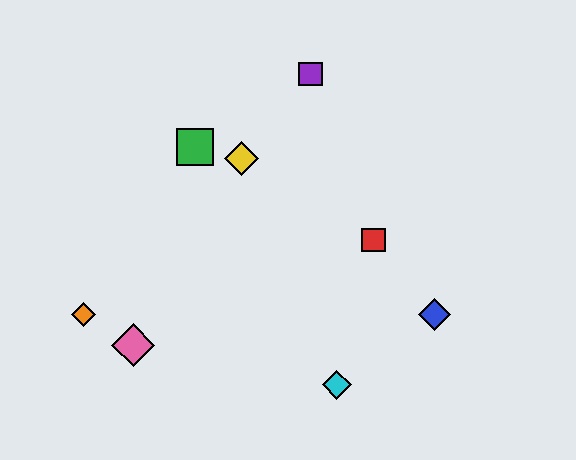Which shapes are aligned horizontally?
The blue diamond, the orange diamond are aligned horizontally.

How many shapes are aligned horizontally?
2 shapes (the blue diamond, the orange diamond) are aligned horizontally.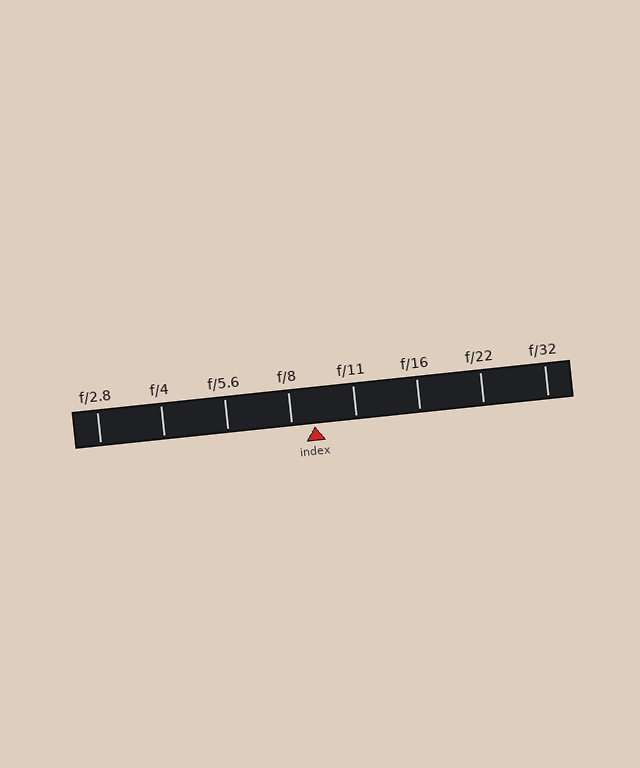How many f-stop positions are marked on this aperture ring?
There are 8 f-stop positions marked.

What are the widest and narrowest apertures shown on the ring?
The widest aperture shown is f/2.8 and the narrowest is f/32.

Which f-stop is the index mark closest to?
The index mark is closest to f/8.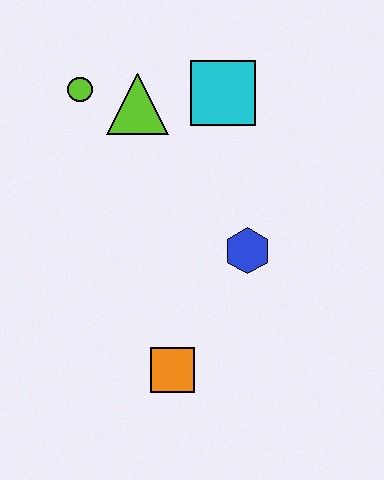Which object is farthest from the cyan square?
The orange square is farthest from the cyan square.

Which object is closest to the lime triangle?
The lime circle is closest to the lime triangle.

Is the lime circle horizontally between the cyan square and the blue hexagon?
No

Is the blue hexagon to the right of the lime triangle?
Yes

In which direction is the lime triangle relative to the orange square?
The lime triangle is above the orange square.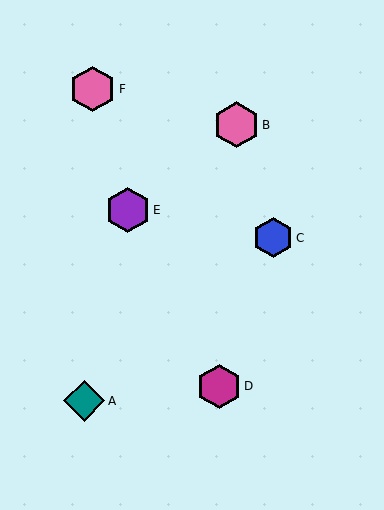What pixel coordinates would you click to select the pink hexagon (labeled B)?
Click at (237, 125) to select the pink hexagon B.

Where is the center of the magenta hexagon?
The center of the magenta hexagon is at (219, 386).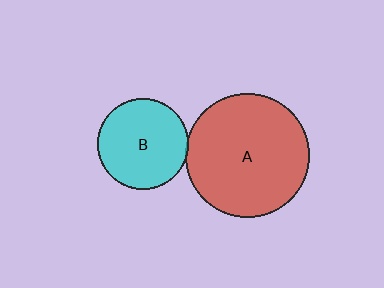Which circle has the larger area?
Circle A (red).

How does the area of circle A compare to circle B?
Approximately 1.9 times.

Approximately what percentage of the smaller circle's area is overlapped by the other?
Approximately 5%.